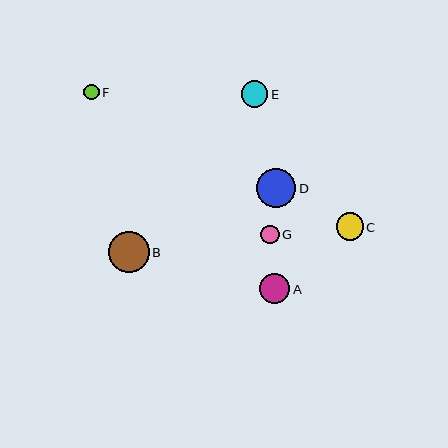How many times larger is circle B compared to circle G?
Circle B is approximately 2.2 times the size of circle G.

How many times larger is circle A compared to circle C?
Circle A is approximately 1.1 times the size of circle C.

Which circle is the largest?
Circle B is the largest with a size of approximately 41 pixels.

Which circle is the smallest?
Circle F is the smallest with a size of approximately 16 pixels.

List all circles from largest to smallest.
From largest to smallest: B, D, A, C, E, G, F.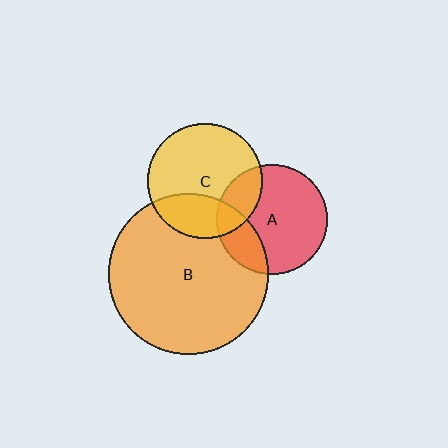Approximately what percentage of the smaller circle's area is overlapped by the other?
Approximately 30%.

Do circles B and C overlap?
Yes.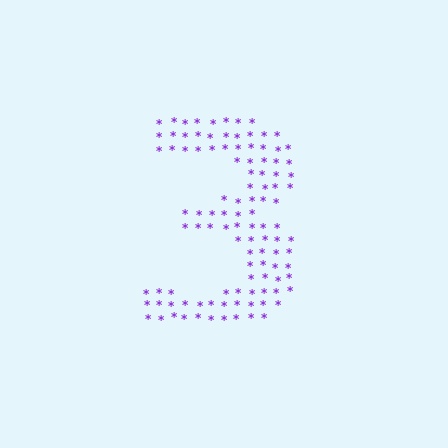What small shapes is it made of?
It is made of small asterisks.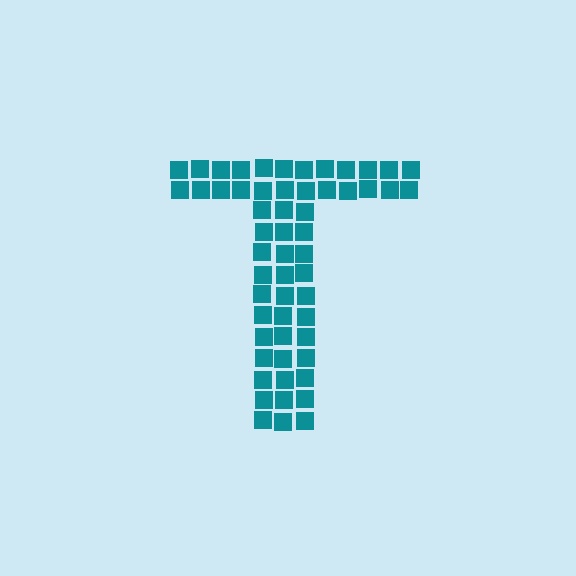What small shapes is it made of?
It is made of small squares.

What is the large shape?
The large shape is the letter T.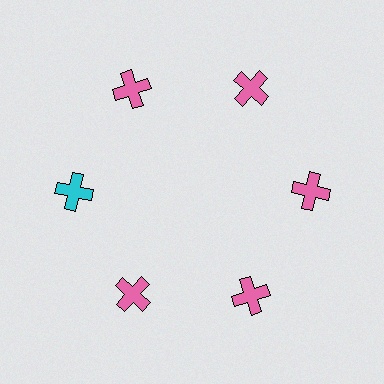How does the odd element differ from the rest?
It has a different color: cyan instead of pink.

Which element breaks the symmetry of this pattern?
The cyan cross at roughly the 9 o'clock position breaks the symmetry. All other shapes are pink crosses.